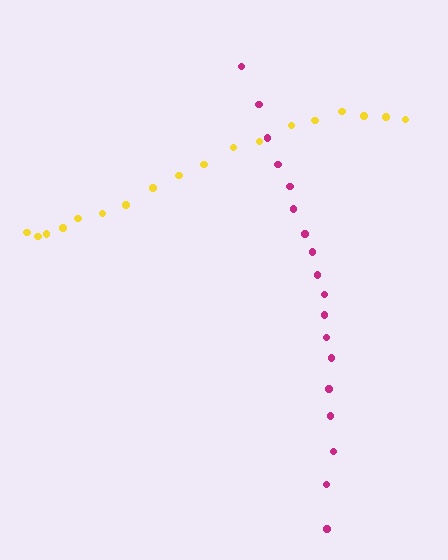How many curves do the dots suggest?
There are 2 distinct paths.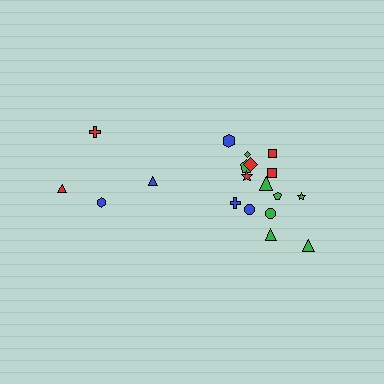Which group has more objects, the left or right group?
The right group.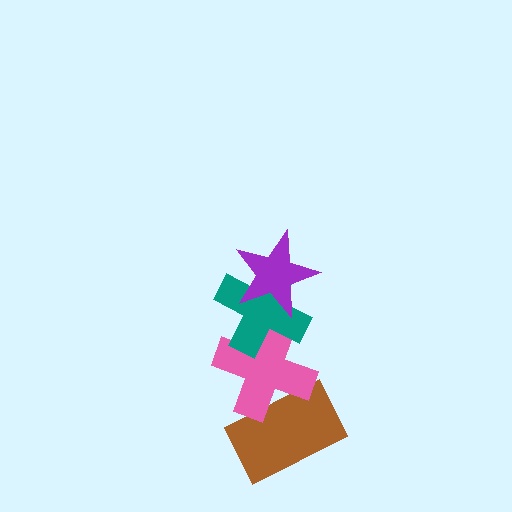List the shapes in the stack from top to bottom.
From top to bottom: the purple star, the teal cross, the pink cross, the brown rectangle.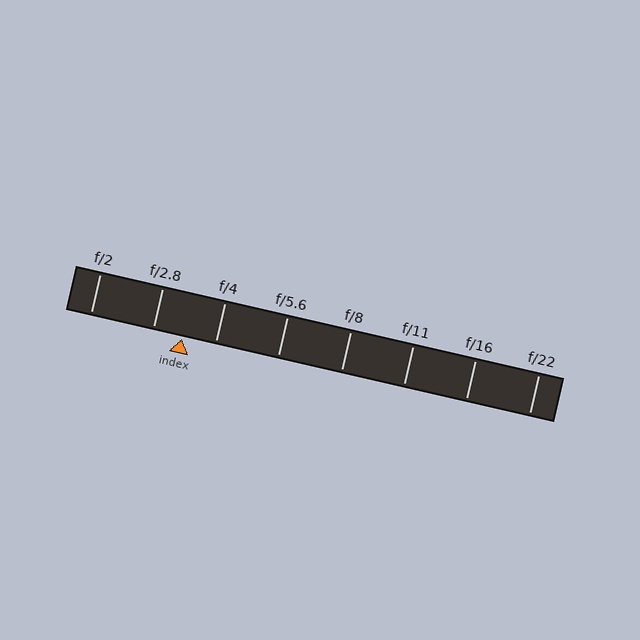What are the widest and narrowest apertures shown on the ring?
The widest aperture shown is f/2 and the narrowest is f/22.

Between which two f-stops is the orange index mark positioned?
The index mark is between f/2.8 and f/4.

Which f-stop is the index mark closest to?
The index mark is closest to f/2.8.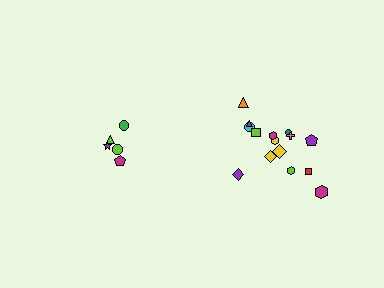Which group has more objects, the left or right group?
The right group.